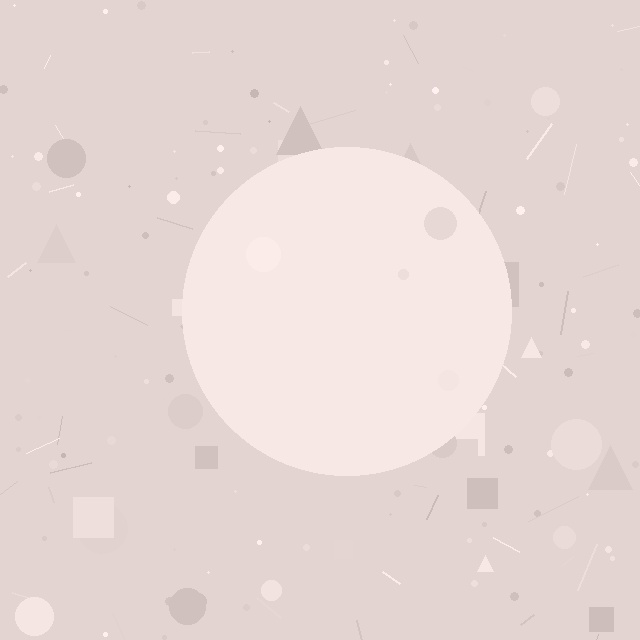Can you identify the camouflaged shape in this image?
The camouflaged shape is a circle.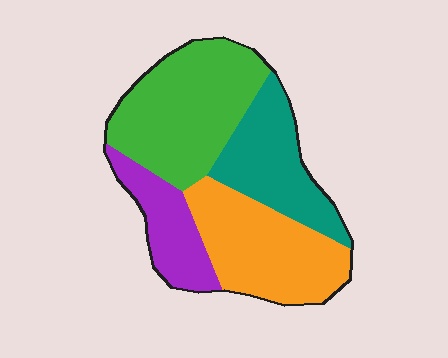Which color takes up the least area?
Purple, at roughly 15%.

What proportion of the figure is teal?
Teal covers roughly 20% of the figure.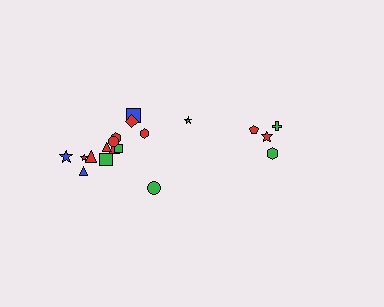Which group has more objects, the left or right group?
The left group.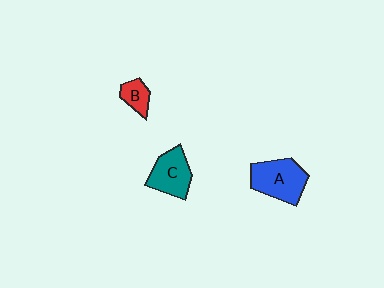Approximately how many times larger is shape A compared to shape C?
Approximately 1.3 times.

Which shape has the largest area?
Shape A (blue).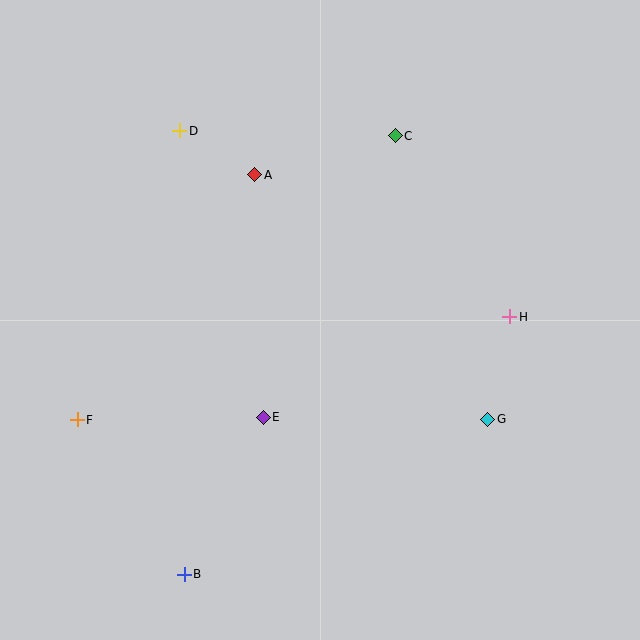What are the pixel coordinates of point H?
Point H is at (510, 317).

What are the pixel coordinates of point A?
Point A is at (255, 175).